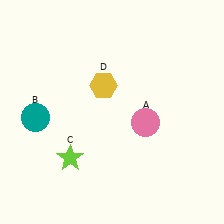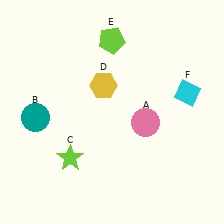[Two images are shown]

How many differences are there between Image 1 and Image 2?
There are 2 differences between the two images.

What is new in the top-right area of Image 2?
A cyan diamond (F) was added in the top-right area of Image 2.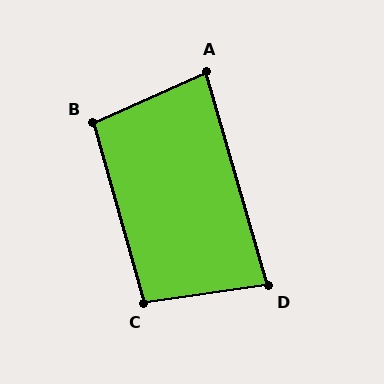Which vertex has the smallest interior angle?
D, at approximately 82 degrees.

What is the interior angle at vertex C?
Approximately 98 degrees (obtuse).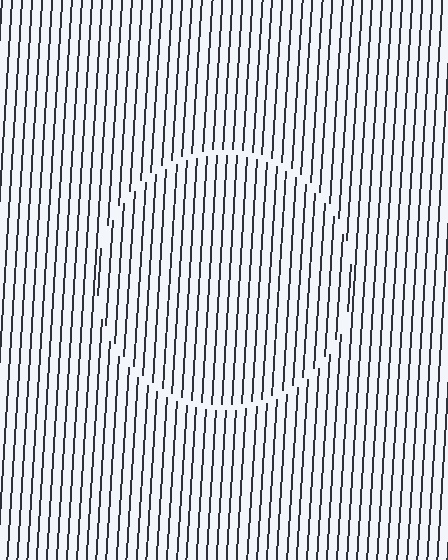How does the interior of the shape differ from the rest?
The interior of the shape contains the same grating, shifted by half a period — the contour is defined by the phase discontinuity where line-ends from the inner and outer gratings abut.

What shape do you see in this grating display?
An illusory circle. The interior of the shape contains the same grating, shifted by half a period — the contour is defined by the phase discontinuity where line-ends from the inner and outer gratings abut.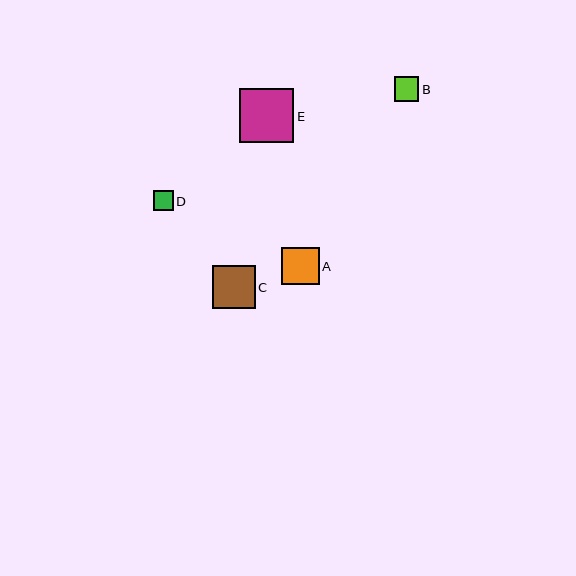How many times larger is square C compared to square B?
Square C is approximately 1.8 times the size of square B.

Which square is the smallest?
Square D is the smallest with a size of approximately 20 pixels.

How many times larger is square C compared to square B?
Square C is approximately 1.8 times the size of square B.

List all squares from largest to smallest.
From largest to smallest: E, C, A, B, D.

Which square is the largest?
Square E is the largest with a size of approximately 54 pixels.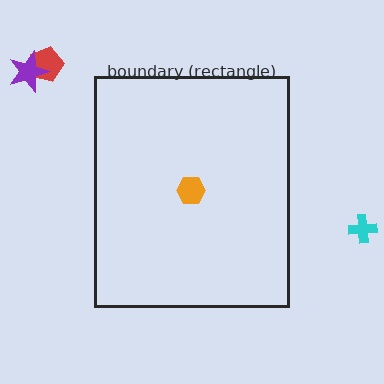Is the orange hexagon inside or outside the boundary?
Inside.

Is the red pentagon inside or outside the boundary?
Outside.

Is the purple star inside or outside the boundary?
Outside.